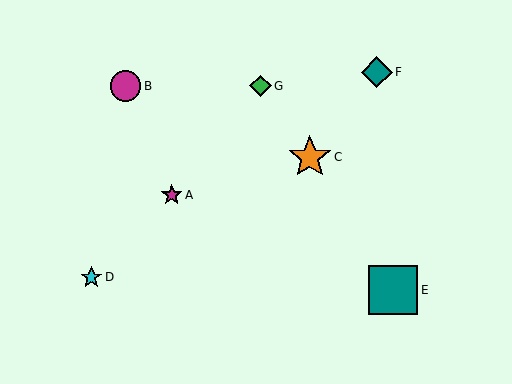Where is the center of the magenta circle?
The center of the magenta circle is at (126, 86).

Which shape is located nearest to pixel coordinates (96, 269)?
The cyan star (labeled D) at (91, 277) is nearest to that location.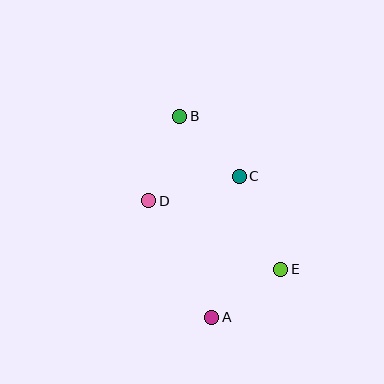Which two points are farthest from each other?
Points A and B are farthest from each other.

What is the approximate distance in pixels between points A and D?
The distance between A and D is approximately 132 pixels.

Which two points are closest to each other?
Points A and E are closest to each other.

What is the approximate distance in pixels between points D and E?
The distance between D and E is approximately 149 pixels.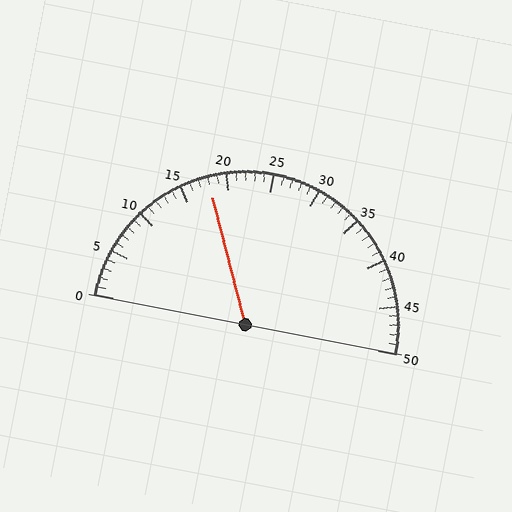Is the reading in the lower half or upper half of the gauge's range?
The reading is in the lower half of the range (0 to 50).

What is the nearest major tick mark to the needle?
The nearest major tick mark is 20.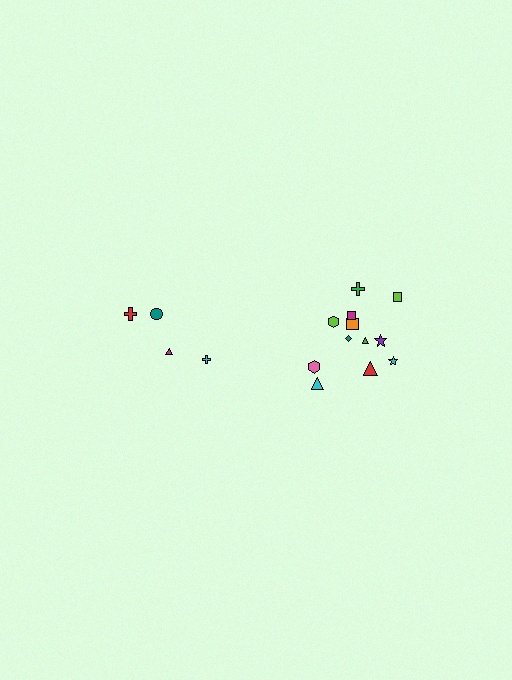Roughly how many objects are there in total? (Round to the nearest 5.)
Roughly 15 objects in total.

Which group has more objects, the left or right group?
The right group.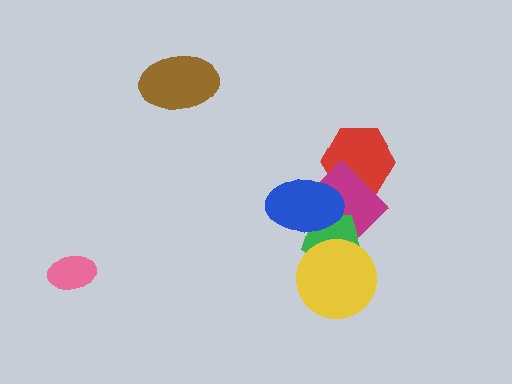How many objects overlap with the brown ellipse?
0 objects overlap with the brown ellipse.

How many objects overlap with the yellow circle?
2 objects overlap with the yellow circle.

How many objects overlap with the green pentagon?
3 objects overlap with the green pentagon.